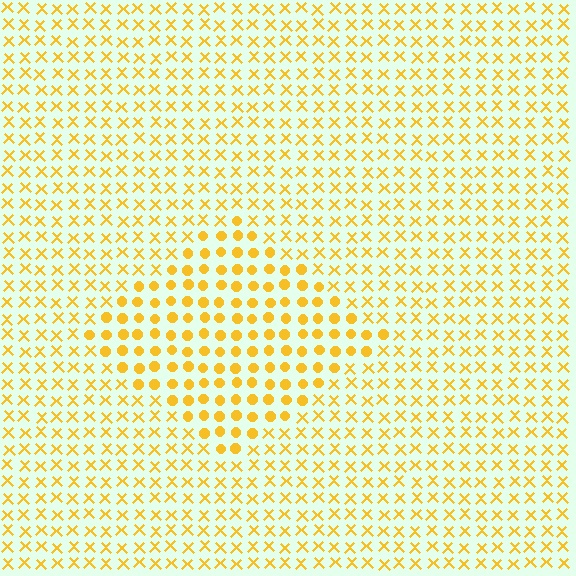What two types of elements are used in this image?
The image uses circles inside the diamond region and X marks outside it.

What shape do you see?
I see a diamond.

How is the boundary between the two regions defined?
The boundary is defined by a change in element shape: circles inside vs. X marks outside. All elements share the same color and spacing.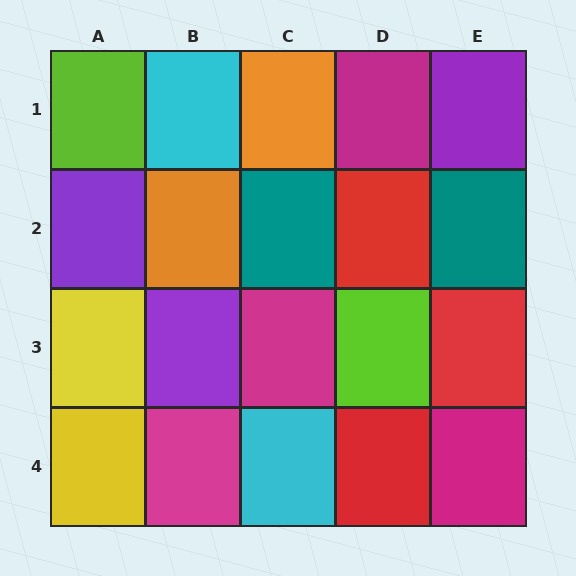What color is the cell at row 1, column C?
Orange.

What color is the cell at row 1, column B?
Cyan.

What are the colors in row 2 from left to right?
Purple, orange, teal, red, teal.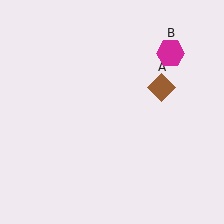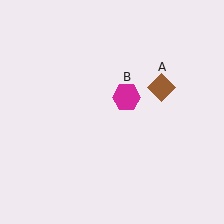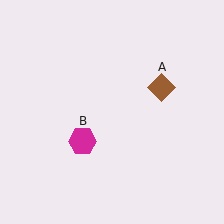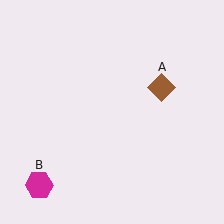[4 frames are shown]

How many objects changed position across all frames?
1 object changed position: magenta hexagon (object B).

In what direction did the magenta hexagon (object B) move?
The magenta hexagon (object B) moved down and to the left.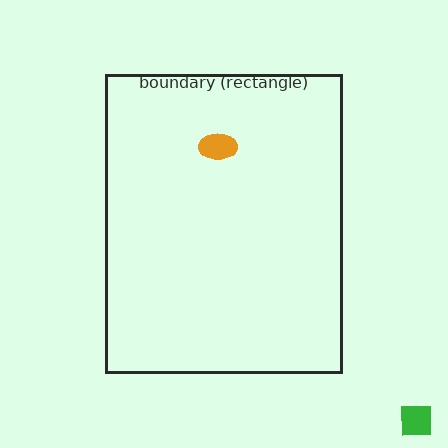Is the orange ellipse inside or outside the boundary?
Inside.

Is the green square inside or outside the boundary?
Outside.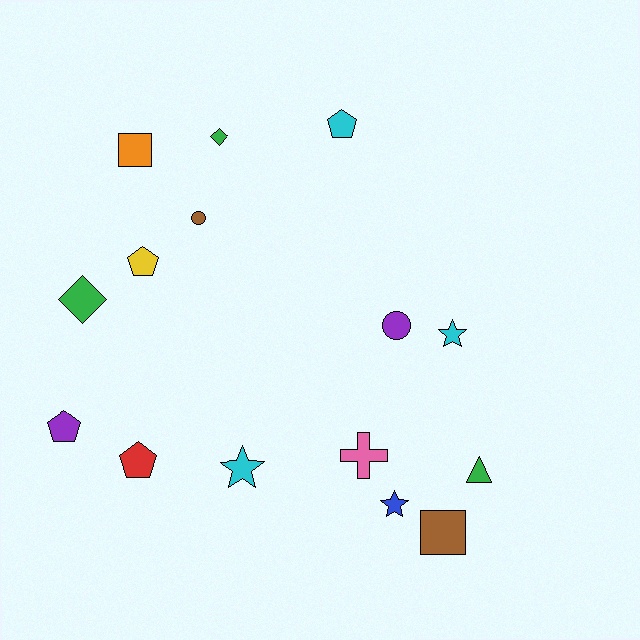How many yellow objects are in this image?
There is 1 yellow object.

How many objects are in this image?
There are 15 objects.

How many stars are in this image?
There are 3 stars.